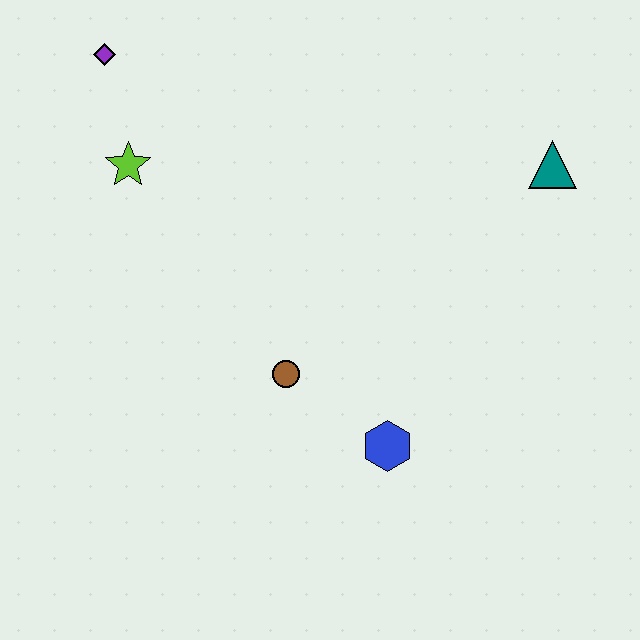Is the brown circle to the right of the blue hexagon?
No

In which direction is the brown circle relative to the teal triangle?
The brown circle is to the left of the teal triangle.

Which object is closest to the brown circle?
The blue hexagon is closest to the brown circle.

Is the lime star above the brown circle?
Yes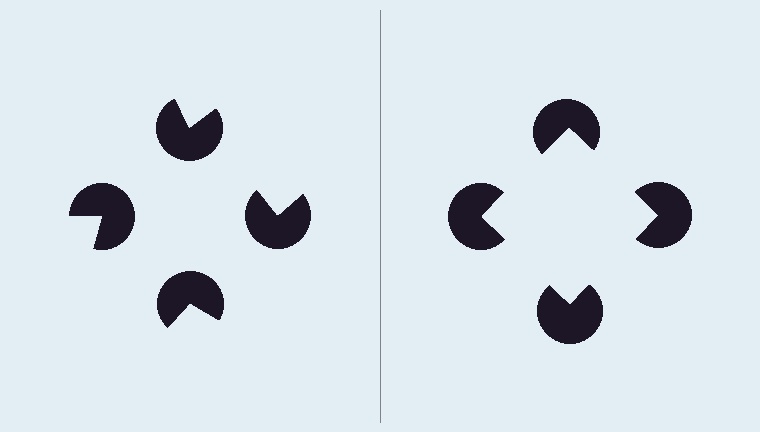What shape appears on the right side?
An illusory square.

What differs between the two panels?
The pac-man discs are positioned identically on both sides; only the wedge orientations differ. On the right they align to a square; on the left they are misaligned.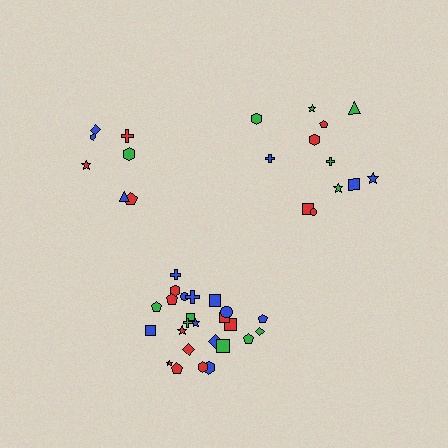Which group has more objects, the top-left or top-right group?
The top-right group.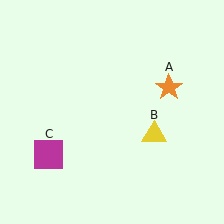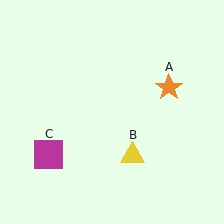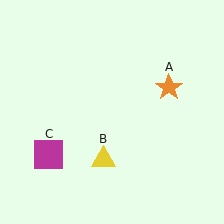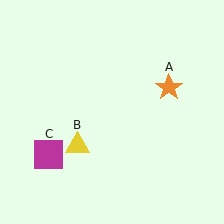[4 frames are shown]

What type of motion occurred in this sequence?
The yellow triangle (object B) rotated clockwise around the center of the scene.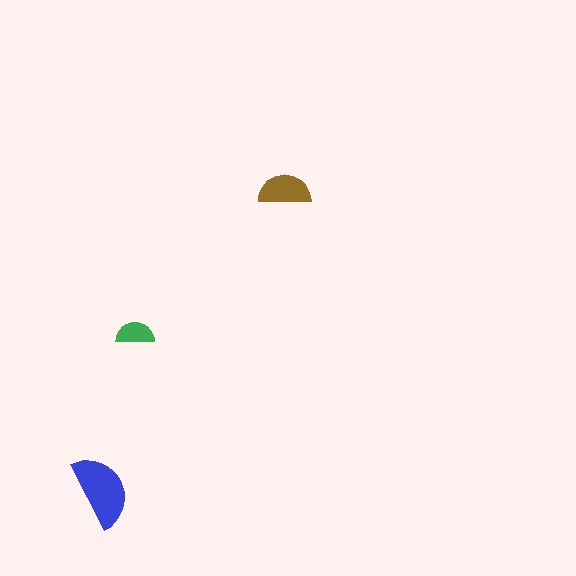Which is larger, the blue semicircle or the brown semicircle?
The blue one.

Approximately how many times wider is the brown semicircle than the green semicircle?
About 1.5 times wider.